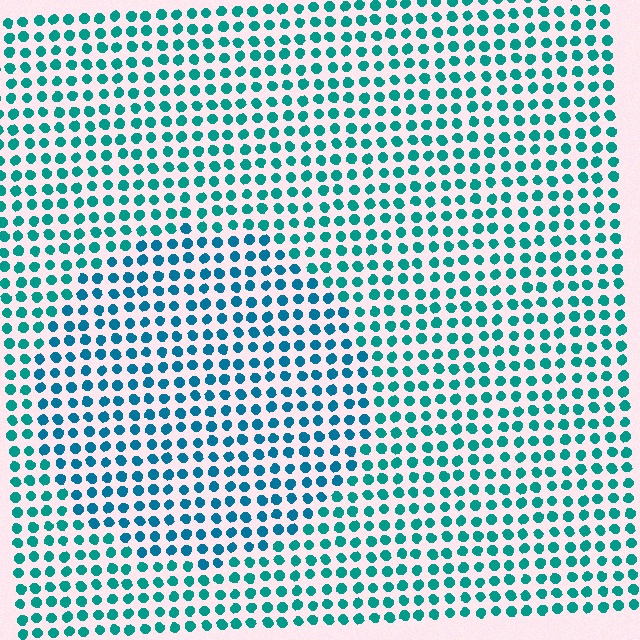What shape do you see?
I see a circle.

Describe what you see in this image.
The image is filled with small teal elements in a uniform arrangement. A circle-shaped region is visible where the elements are tinted to a slightly different hue, forming a subtle color boundary.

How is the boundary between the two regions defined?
The boundary is defined purely by a slight shift in hue (about 21 degrees). Spacing, size, and orientation are identical on both sides.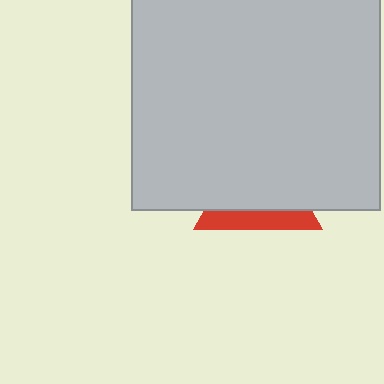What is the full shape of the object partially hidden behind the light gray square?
The partially hidden object is a red triangle.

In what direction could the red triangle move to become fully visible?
The red triangle could move down. That would shift it out from behind the light gray square entirely.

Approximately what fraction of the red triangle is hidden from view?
Roughly 71% of the red triangle is hidden behind the light gray square.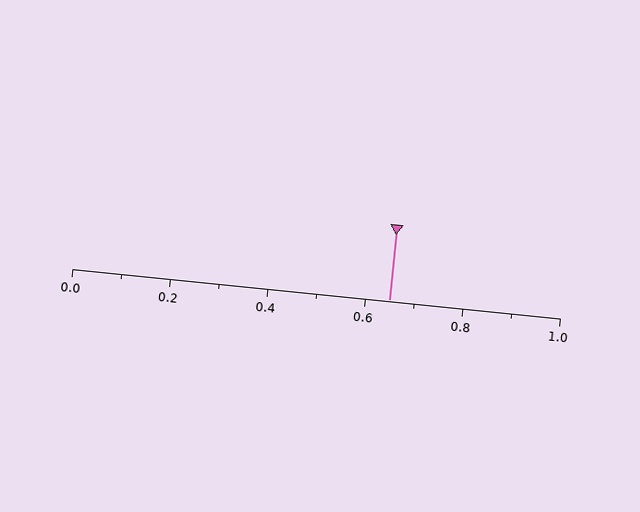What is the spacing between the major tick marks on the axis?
The major ticks are spaced 0.2 apart.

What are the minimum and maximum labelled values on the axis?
The axis runs from 0.0 to 1.0.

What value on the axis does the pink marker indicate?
The marker indicates approximately 0.65.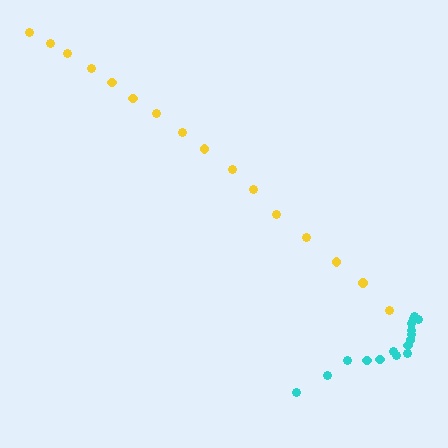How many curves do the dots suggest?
There are 2 distinct paths.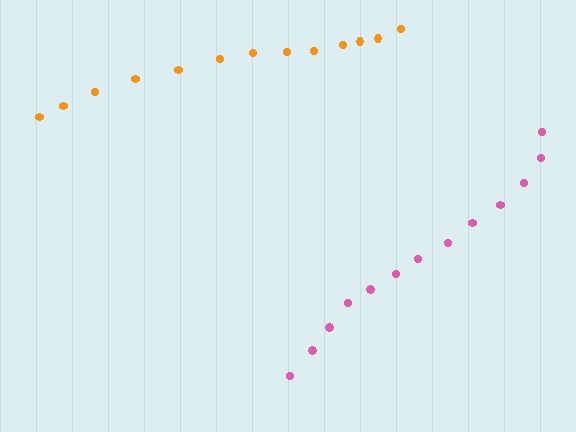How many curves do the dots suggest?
There are 2 distinct paths.